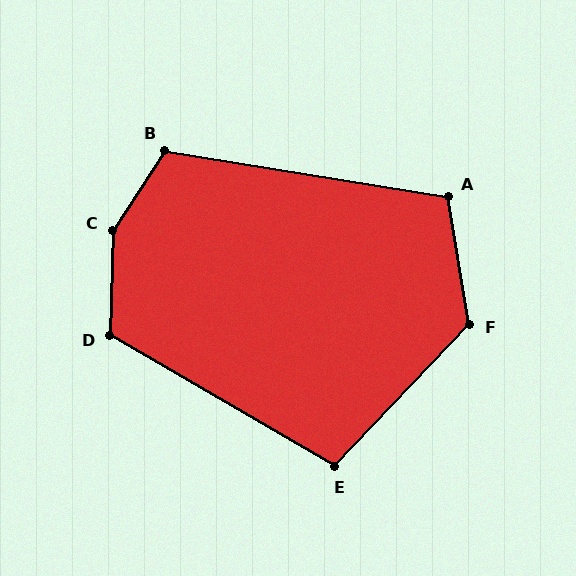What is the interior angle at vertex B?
Approximately 114 degrees (obtuse).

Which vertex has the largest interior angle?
C, at approximately 149 degrees.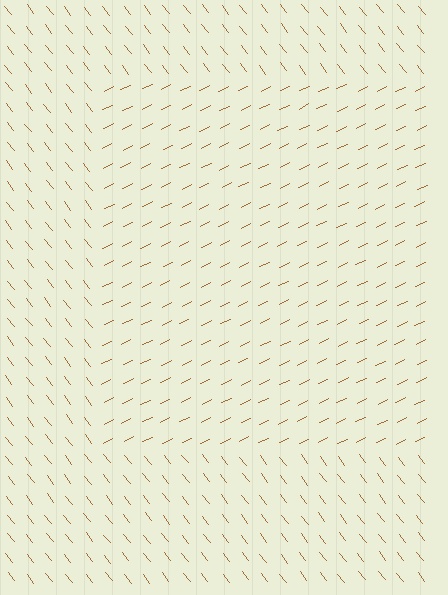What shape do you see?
I see a rectangle.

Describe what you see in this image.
The image is filled with small brown line segments. A rectangle region in the image has lines oriented differently from the surrounding lines, creating a visible texture boundary.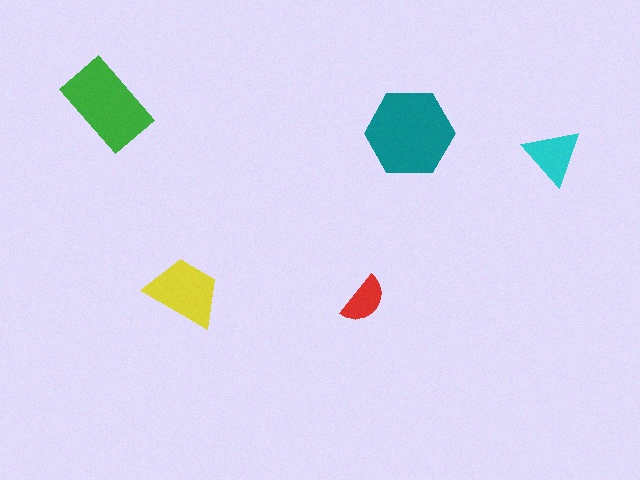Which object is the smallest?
The red semicircle.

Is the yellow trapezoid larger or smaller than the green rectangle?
Smaller.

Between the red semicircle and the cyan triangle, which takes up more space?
The cyan triangle.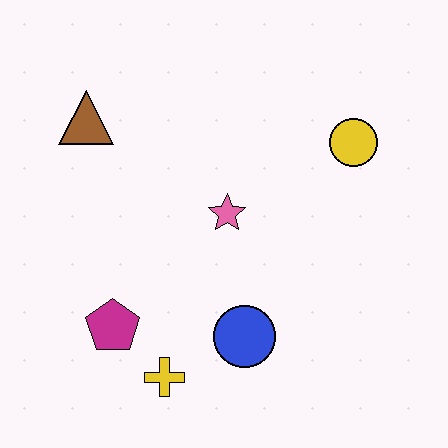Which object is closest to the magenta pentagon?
The yellow cross is closest to the magenta pentagon.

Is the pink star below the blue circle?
No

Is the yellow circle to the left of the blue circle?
No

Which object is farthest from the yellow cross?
The yellow circle is farthest from the yellow cross.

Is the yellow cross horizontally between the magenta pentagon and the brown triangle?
No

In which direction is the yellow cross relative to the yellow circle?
The yellow cross is below the yellow circle.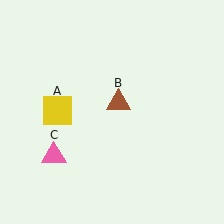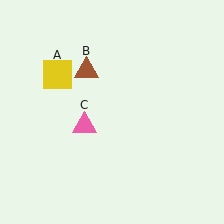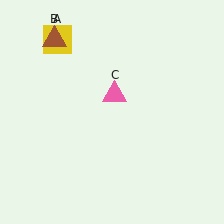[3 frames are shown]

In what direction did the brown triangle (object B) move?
The brown triangle (object B) moved up and to the left.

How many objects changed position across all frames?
3 objects changed position: yellow square (object A), brown triangle (object B), pink triangle (object C).